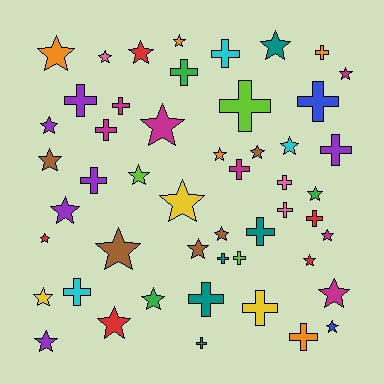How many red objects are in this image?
There are 5 red objects.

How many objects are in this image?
There are 50 objects.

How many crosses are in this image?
There are 22 crosses.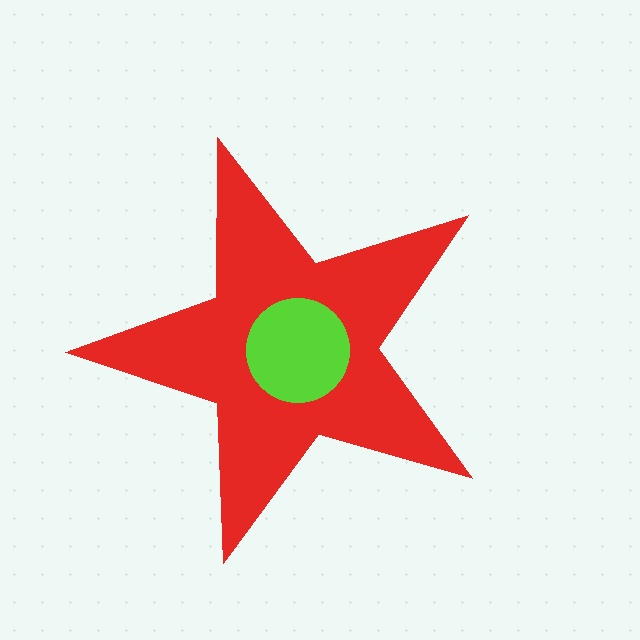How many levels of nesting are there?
2.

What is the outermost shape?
The red star.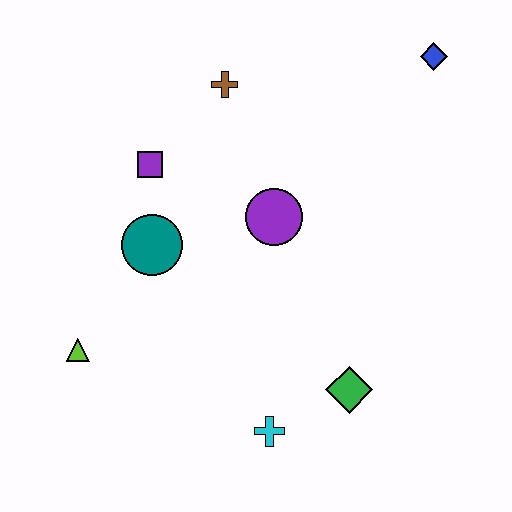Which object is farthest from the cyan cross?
The blue diamond is farthest from the cyan cross.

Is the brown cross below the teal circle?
No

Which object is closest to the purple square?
The teal circle is closest to the purple square.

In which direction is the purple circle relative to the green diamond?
The purple circle is above the green diamond.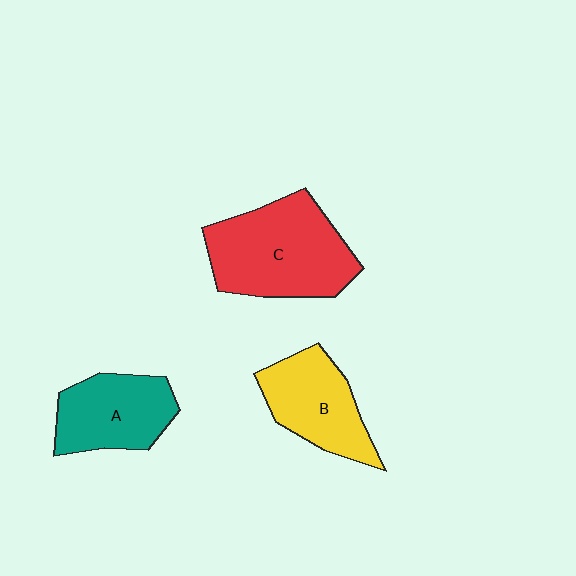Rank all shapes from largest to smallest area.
From largest to smallest: C (red), B (yellow), A (teal).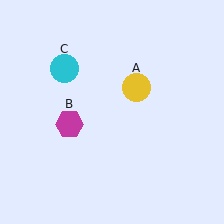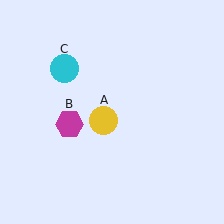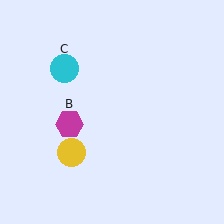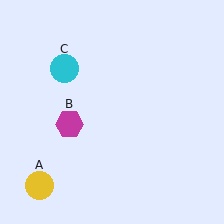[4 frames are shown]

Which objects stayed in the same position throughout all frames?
Magenta hexagon (object B) and cyan circle (object C) remained stationary.